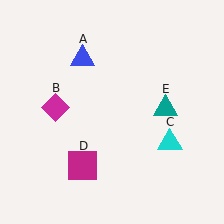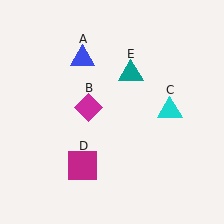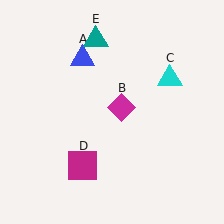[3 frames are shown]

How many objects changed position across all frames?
3 objects changed position: magenta diamond (object B), cyan triangle (object C), teal triangle (object E).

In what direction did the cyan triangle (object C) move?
The cyan triangle (object C) moved up.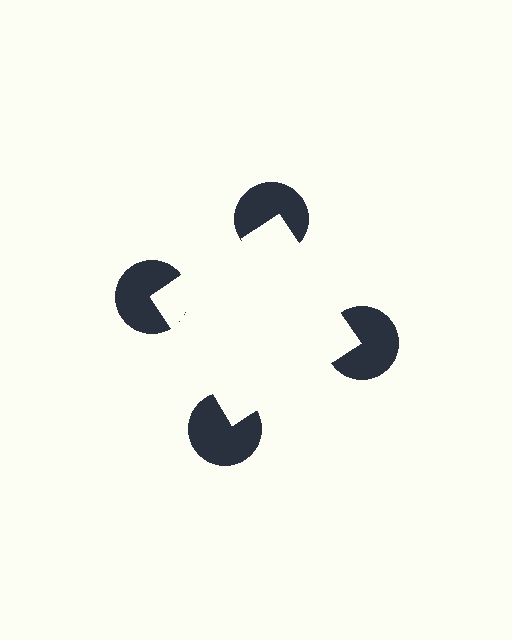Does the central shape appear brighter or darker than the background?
It typically appears slightly brighter than the background, even though no actual brightness change is drawn.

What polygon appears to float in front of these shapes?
An illusory square — its edges are inferred from the aligned wedge cuts in the pac-man discs, not physically drawn.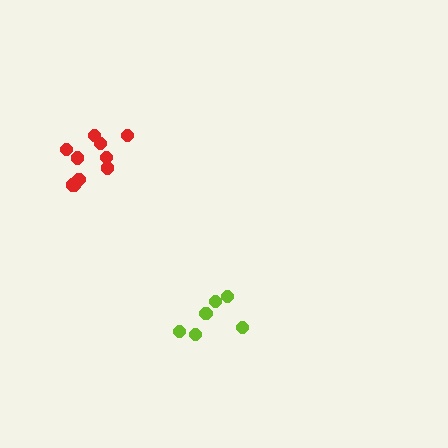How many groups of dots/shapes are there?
There are 2 groups.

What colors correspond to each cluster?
The clusters are colored: red, lime.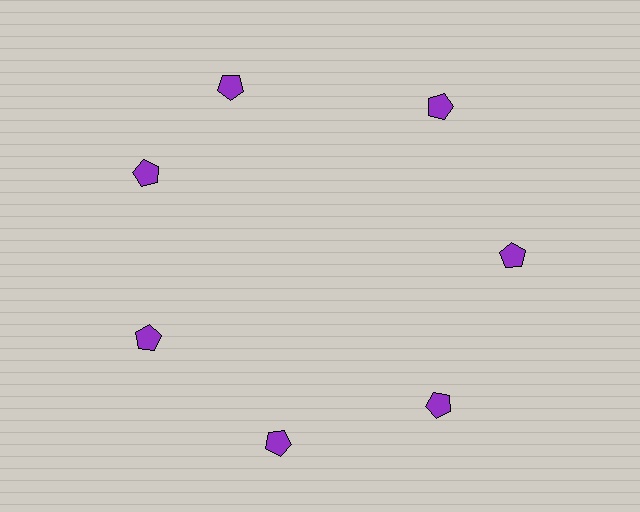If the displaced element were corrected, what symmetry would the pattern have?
It would have 7-fold rotational symmetry — the pattern would map onto itself every 51 degrees.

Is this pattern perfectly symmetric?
No. The 7 purple pentagons are arranged in a ring, but one element near the 12 o'clock position is rotated out of alignment along the ring, breaking the 7-fold rotational symmetry.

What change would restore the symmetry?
The symmetry would be restored by rotating it back into even spacing with its neighbors so that all 7 pentagons sit at equal angles and equal distance from the center.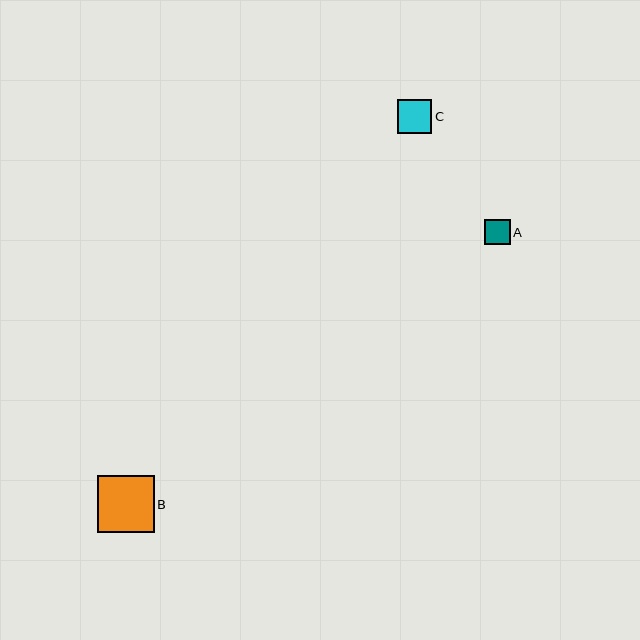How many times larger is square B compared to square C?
Square B is approximately 1.7 times the size of square C.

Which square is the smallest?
Square A is the smallest with a size of approximately 25 pixels.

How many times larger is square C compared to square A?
Square C is approximately 1.3 times the size of square A.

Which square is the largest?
Square B is the largest with a size of approximately 57 pixels.